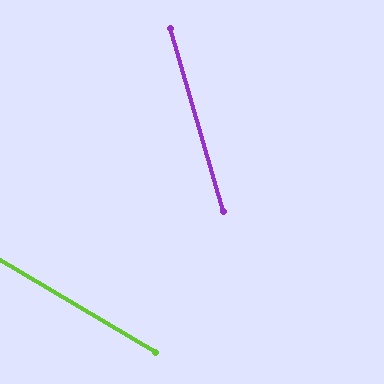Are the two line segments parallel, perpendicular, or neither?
Neither parallel nor perpendicular — they differ by about 43°.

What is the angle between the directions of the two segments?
Approximately 43 degrees.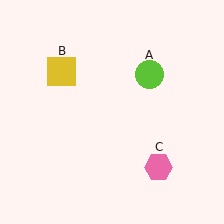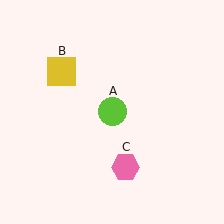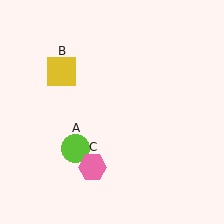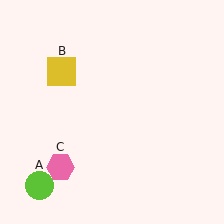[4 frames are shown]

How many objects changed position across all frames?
2 objects changed position: lime circle (object A), pink hexagon (object C).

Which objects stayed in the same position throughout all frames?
Yellow square (object B) remained stationary.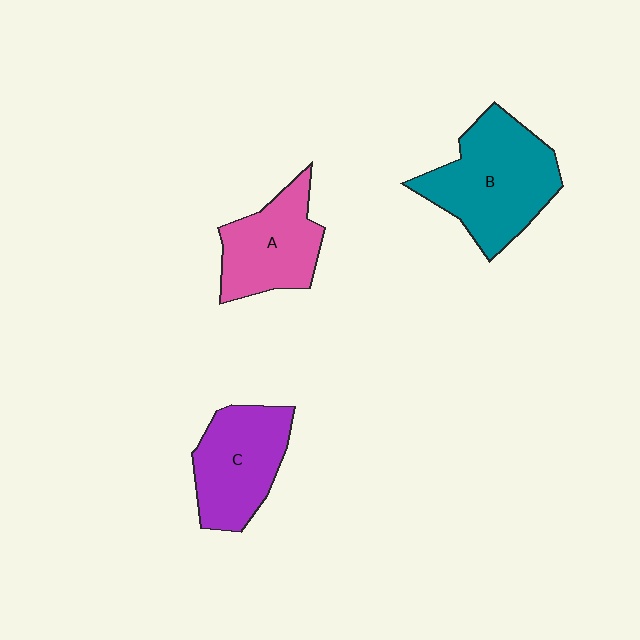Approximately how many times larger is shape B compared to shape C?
Approximately 1.3 times.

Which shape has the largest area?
Shape B (teal).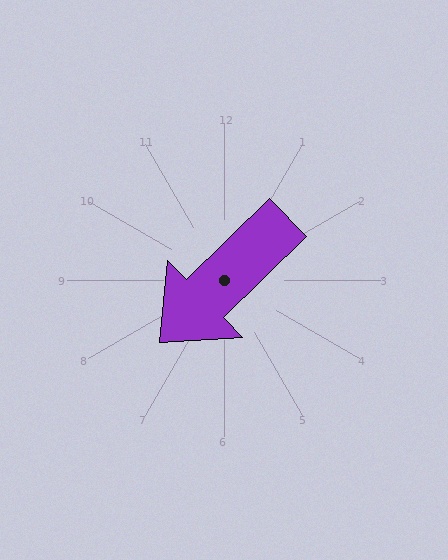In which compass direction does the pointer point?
Southwest.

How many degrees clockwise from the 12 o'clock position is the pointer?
Approximately 226 degrees.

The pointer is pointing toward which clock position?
Roughly 8 o'clock.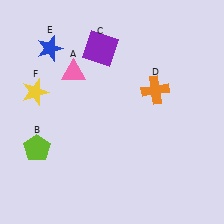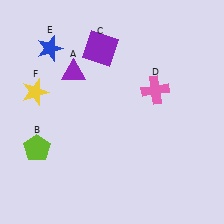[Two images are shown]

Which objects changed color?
A changed from pink to purple. D changed from orange to pink.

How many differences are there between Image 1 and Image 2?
There are 2 differences between the two images.